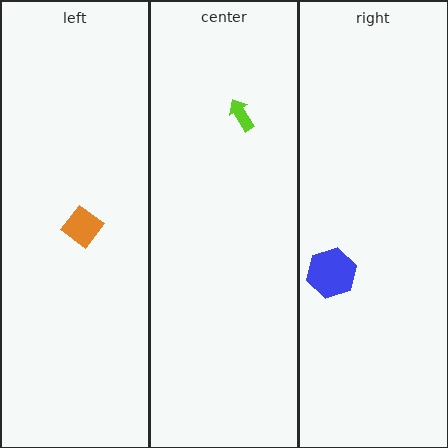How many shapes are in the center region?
1.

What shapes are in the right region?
The blue hexagon.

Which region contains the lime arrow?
The center region.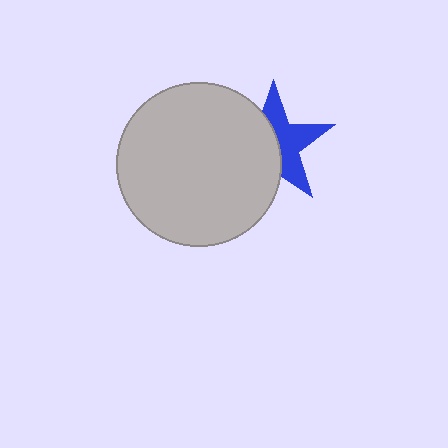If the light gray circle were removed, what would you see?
You would see the complete blue star.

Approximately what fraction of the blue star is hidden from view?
Roughly 50% of the blue star is hidden behind the light gray circle.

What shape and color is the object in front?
The object in front is a light gray circle.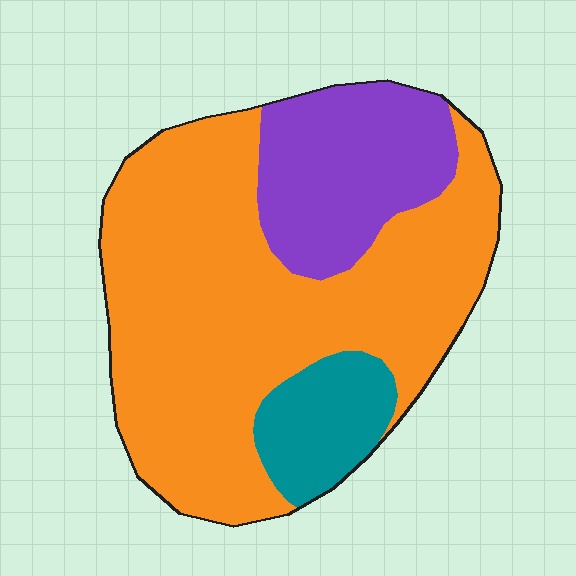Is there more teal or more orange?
Orange.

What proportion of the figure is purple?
Purple covers around 20% of the figure.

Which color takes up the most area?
Orange, at roughly 65%.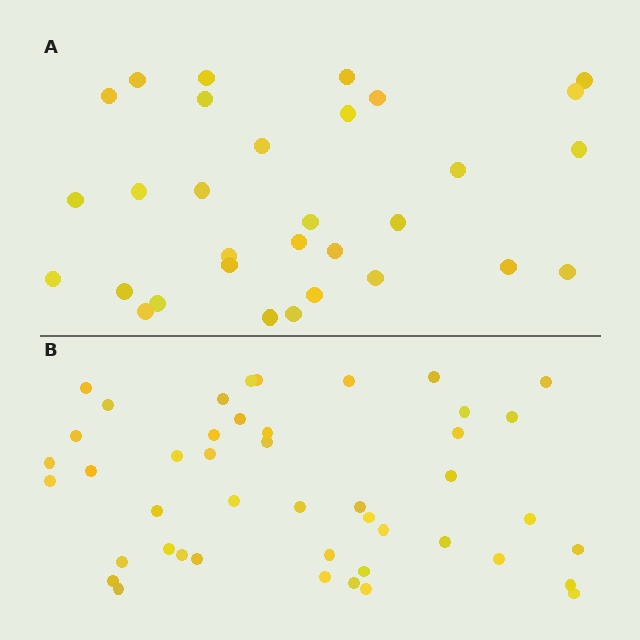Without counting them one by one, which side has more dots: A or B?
Region B (the bottom region) has more dots.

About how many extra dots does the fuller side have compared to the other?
Region B has approximately 15 more dots than region A.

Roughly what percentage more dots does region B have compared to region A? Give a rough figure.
About 45% more.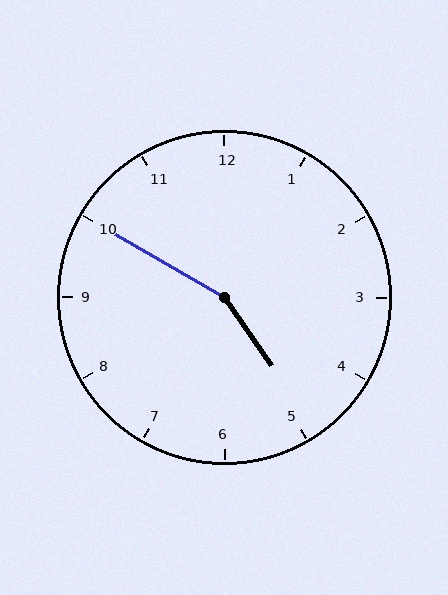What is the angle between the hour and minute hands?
Approximately 155 degrees.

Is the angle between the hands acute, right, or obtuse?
It is obtuse.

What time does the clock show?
4:50.